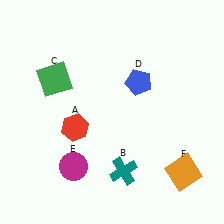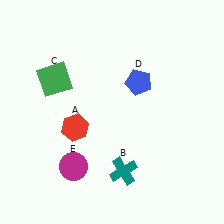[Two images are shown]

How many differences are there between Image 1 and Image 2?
There is 1 difference between the two images.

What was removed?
The orange square (F) was removed in Image 2.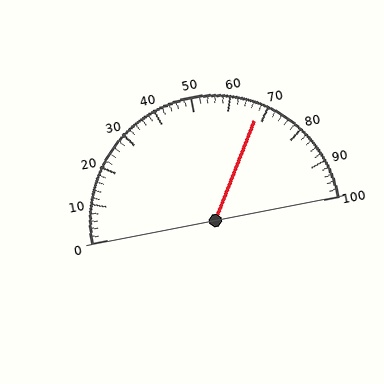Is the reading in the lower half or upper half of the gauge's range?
The reading is in the upper half of the range (0 to 100).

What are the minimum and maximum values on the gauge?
The gauge ranges from 0 to 100.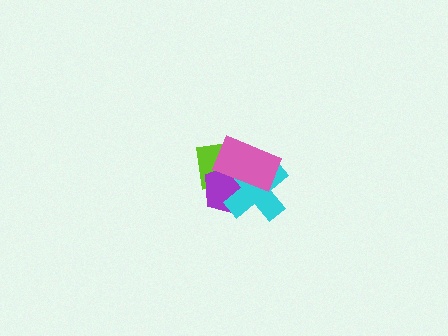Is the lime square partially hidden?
Yes, it is partially covered by another shape.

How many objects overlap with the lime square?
3 objects overlap with the lime square.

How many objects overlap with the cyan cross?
3 objects overlap with the cyan cross.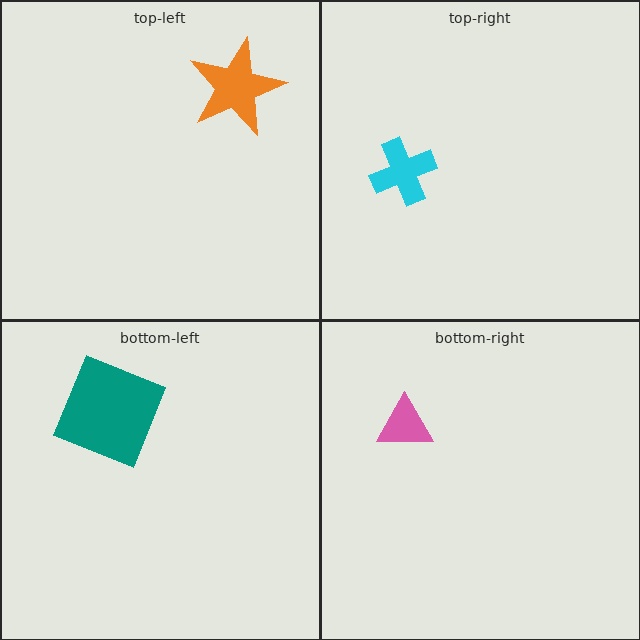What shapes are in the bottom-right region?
The pink triangle.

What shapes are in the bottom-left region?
The teal square.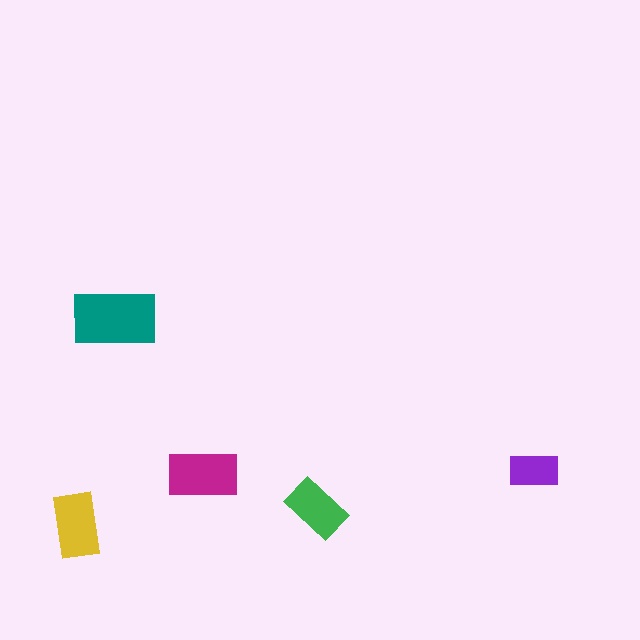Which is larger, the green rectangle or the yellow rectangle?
The yellow one.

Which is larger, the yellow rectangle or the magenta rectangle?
The magenta one.